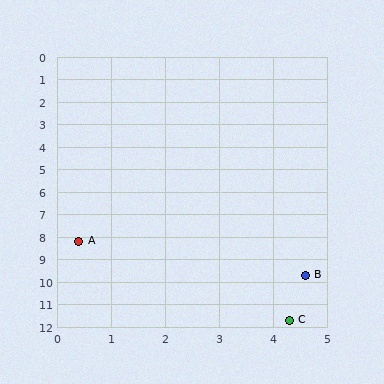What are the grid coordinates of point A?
Point A is at approximately (0.4, 8.2).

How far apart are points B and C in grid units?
Points B and C are about 2.0 grid units apart.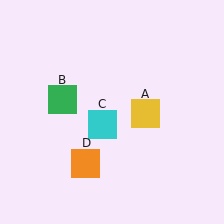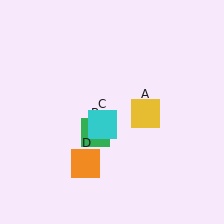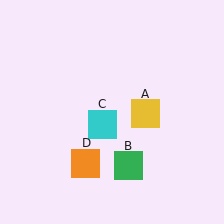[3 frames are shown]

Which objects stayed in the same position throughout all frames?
Yellow square (object A) and cyan square (object C) and orange square (object D) remained stationary.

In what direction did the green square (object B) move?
The green square (object B) moved down and to the right.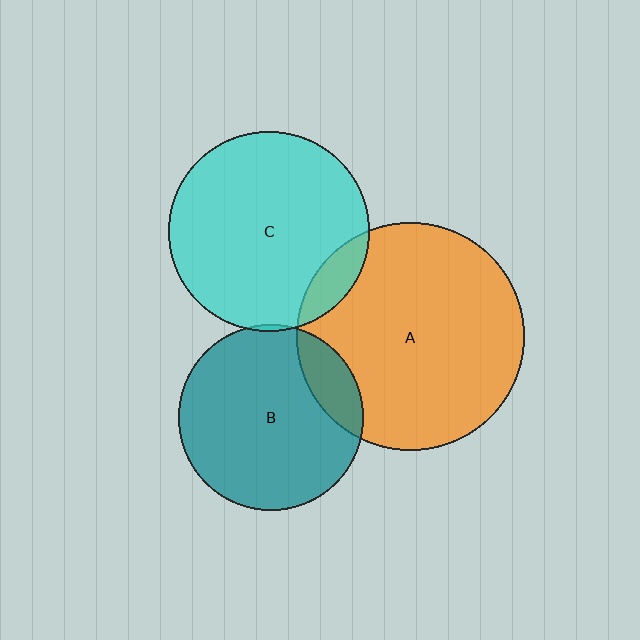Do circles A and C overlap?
Yes.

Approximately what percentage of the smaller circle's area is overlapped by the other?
Approximately 10%.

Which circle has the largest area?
Circle A (orange).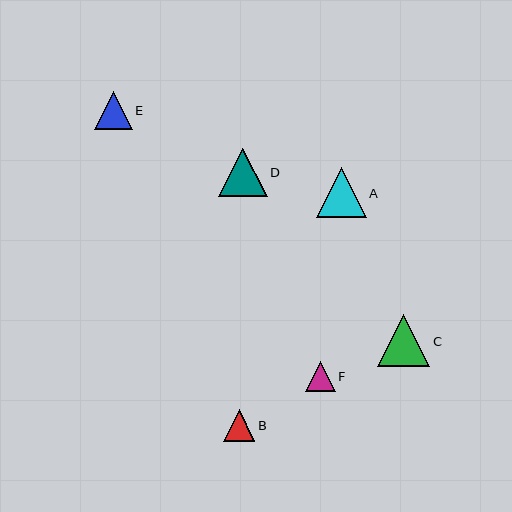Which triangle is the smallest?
Triangle F is the smallest with a size of approximately 30 pixels.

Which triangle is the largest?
Triangle C is the largest with a size of approximately 53 pixels.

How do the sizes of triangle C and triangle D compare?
Triangle C and triangle D are approximately the same size.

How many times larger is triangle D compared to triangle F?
Triangle D is approximately 1.6 times the size of triangle F.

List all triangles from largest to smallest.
From largest to smallest: C, A, D, E, B, F.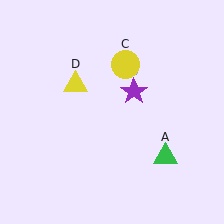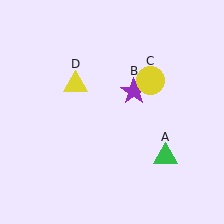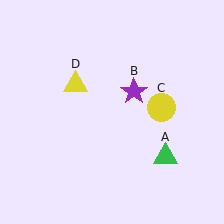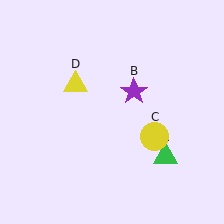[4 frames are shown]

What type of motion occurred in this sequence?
The yellow circle (object C) rotated clockwise around the center of the scene.